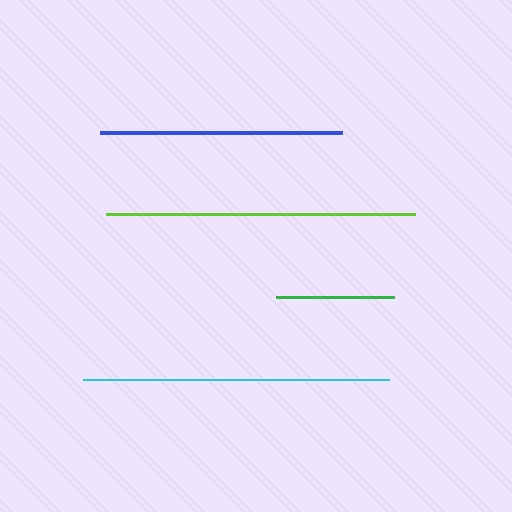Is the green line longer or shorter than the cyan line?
The cyan line is longer than the green line.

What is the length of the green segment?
The green segment is approximately 118 pixels long.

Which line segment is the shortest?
The green line is the shortest at approximately 118 pixels.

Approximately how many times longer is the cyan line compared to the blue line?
The cyan line is approximately 1.3 times the length of the blue line.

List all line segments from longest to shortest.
From longest to shortest: lime, cyan, blue, green.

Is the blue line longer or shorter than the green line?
The blue line is longer than the green line.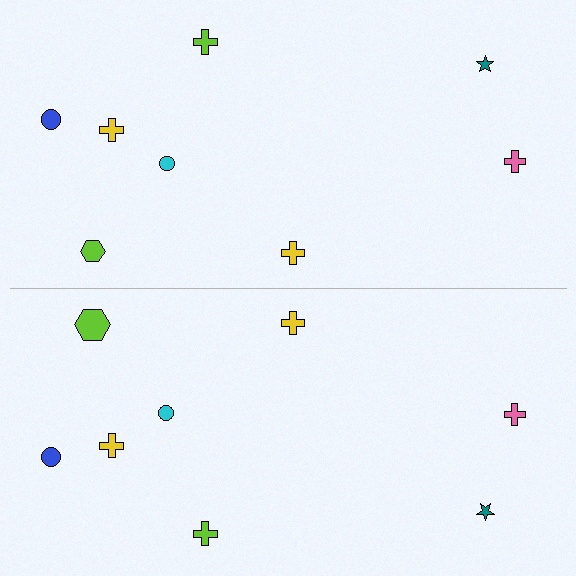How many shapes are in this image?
There are 16 shapes in this image.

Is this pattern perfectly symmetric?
No, the pattern is not perfectly symmetric. The lime hexagon on the bottom side has a different size than its mirror counterpart.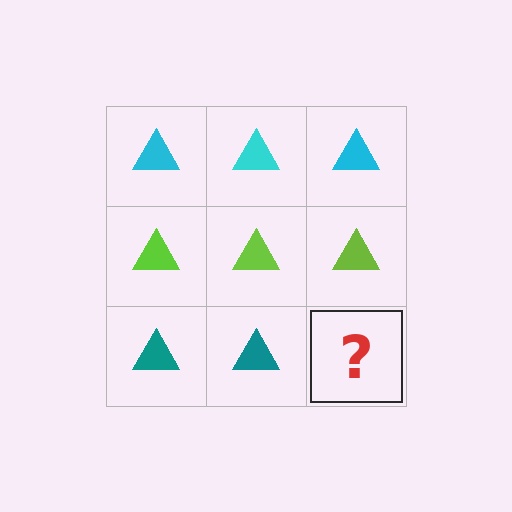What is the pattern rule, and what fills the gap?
The rule is that each row has a consistent color. The gap should be filled with a teal triangle.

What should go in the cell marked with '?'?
The missing cell should contain a teal triangle.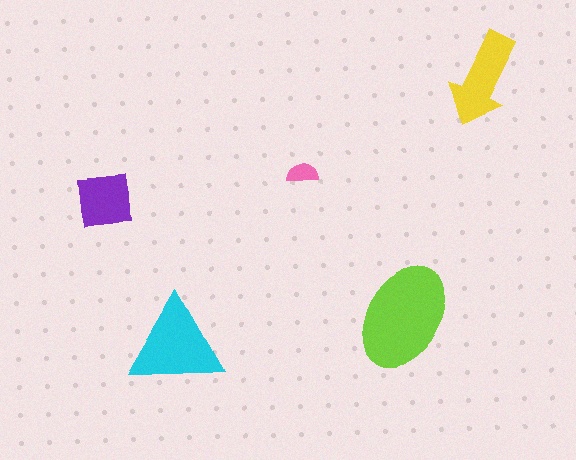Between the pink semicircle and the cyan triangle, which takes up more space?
The cyan triangle.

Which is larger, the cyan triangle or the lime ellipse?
The lime ellipse.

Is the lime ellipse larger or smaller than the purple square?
Larger.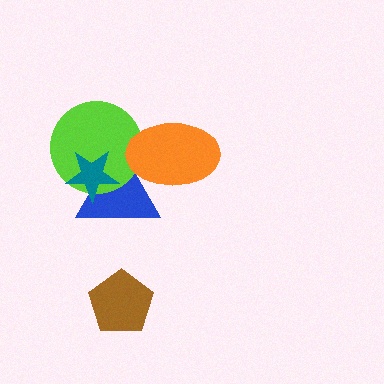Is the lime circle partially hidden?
Yes, it is partially covered by another shape.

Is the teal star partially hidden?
No, no other shape covers it.